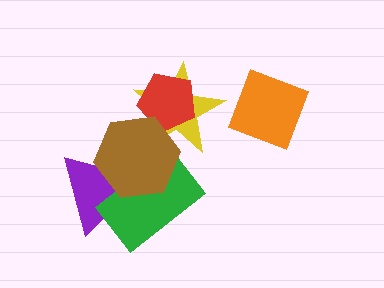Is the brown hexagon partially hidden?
No, no other shape covers it.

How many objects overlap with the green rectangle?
2 objects overlap with the green rectangle.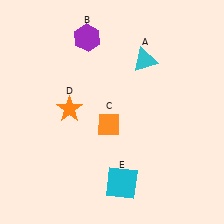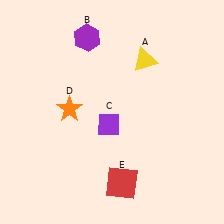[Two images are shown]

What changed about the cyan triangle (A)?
In Image 1, A is cyan. In Image 2, it changed to yellow.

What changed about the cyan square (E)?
In Image 1, E is cyan. In Image 2, it changed to red.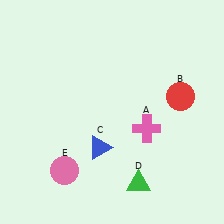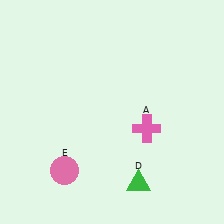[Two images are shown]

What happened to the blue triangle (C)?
The blue triangle (C) was removed in Image 2. It was in the bottom-left area of Image 1.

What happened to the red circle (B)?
The red circle (B) was removed in Image 2. It was in the top-right area of Image 1.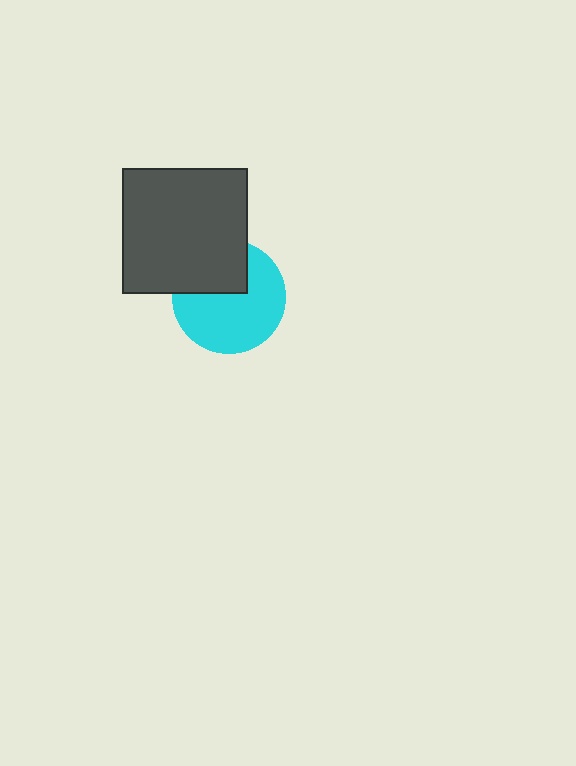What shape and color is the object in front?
The object in front is a dark gray square.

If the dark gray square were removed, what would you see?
You would see the complete cyan circle.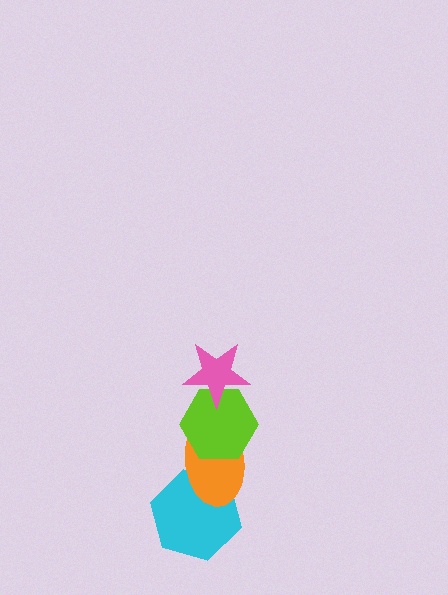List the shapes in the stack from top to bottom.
From top to bottom: the pink star, the lime hexagon, the orange ellipse, the cyan hexagon.